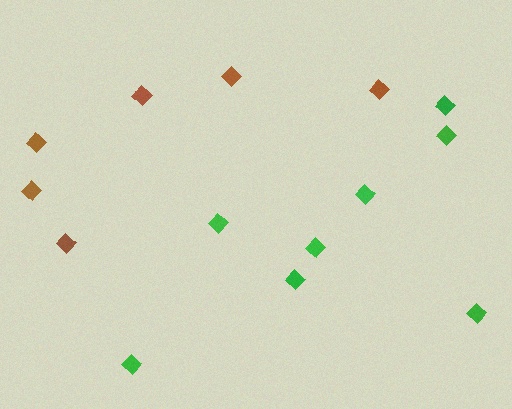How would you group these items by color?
There are 2 groups: one group of green diamonds (8) and one group of brown diamonds (6).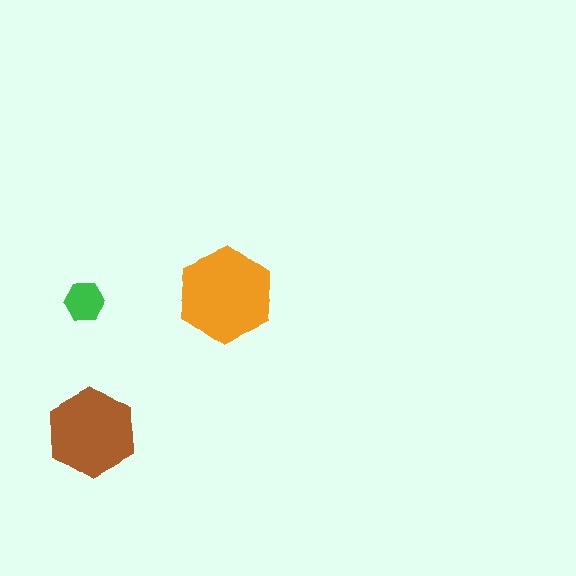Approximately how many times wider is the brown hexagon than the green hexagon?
About 2.5 times wider.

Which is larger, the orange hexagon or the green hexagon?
The orange one.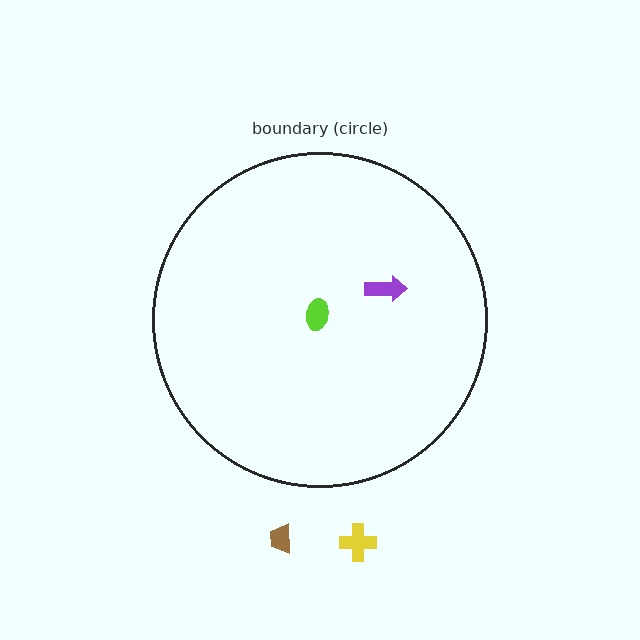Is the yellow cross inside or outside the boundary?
Outside.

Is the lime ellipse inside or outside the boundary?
Inside.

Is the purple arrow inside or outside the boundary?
Inside.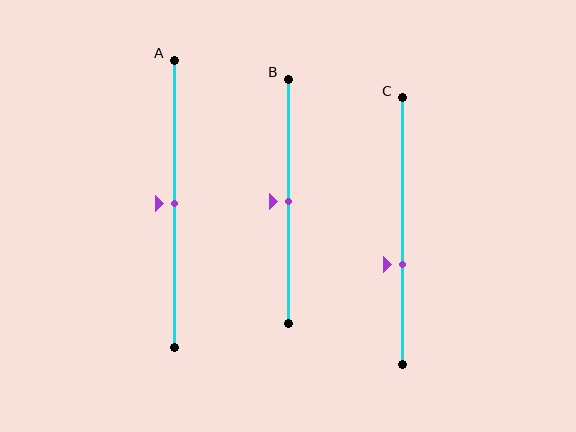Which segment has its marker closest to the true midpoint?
Segment A has its marker closest to the true midpoint.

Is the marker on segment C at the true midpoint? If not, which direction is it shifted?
No, the marker on segment C is shifted downward by about 13% of the segment length.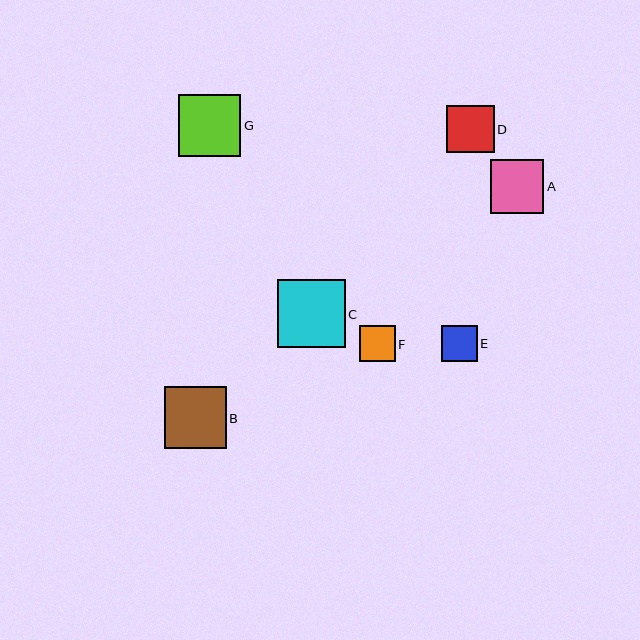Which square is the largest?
Square C is the largest with a size of approximately 67 pixels.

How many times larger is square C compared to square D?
Square C is approximately 1.4 times the size of square D.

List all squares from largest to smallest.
From largest to smallest: C, G, B, A, D, E, F.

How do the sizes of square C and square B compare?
Square C and square B are approximately the same size.